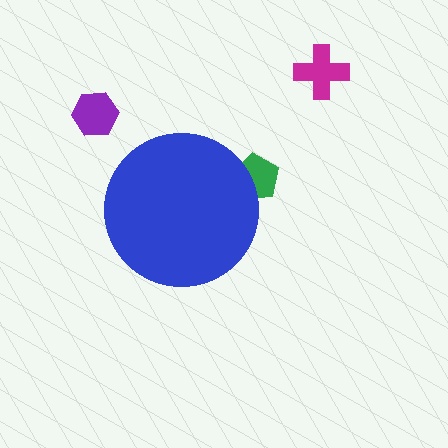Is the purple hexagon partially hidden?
No, the purple hexagon is fully visible.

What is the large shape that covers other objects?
A blue circle.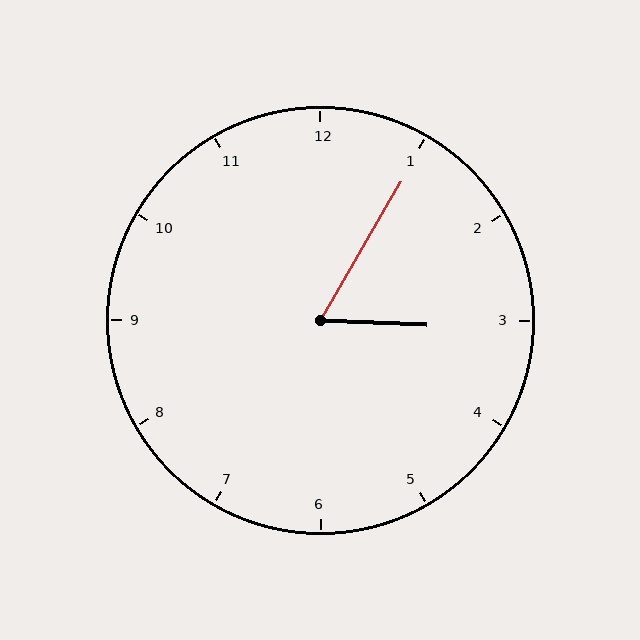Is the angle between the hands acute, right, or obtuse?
It is acute.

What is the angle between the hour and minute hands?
Approximately 62 degrees.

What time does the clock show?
3:05.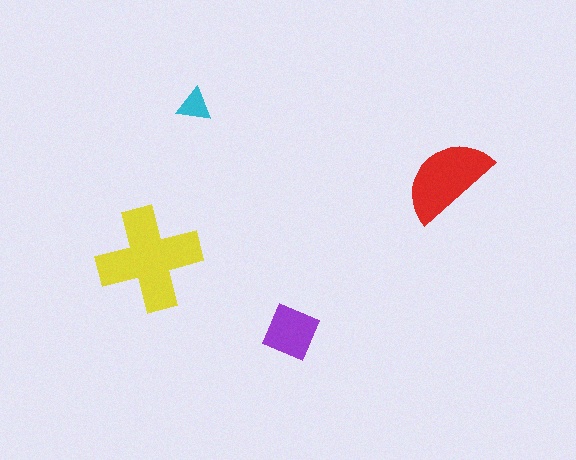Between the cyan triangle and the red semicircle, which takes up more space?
The red semicircle.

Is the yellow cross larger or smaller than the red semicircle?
Larger.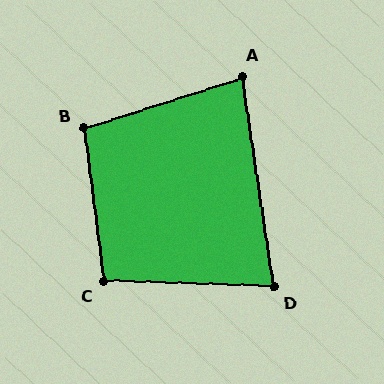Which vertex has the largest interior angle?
B, at approximately 100 degrees.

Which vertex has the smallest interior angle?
D, at approximately 80 degrees.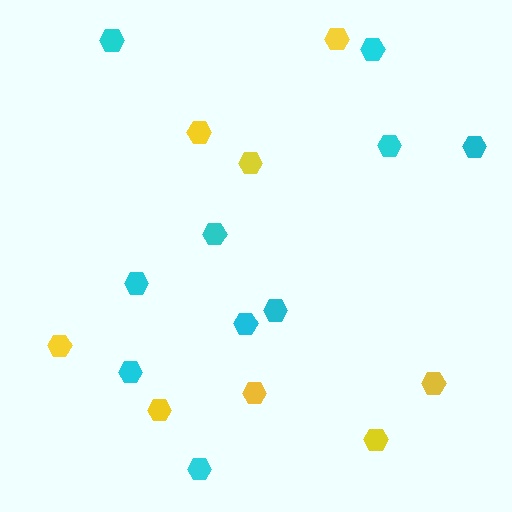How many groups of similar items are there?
There are 2 groups: one group of cyan hexagons (10) and one group of yellow hexagons (8).